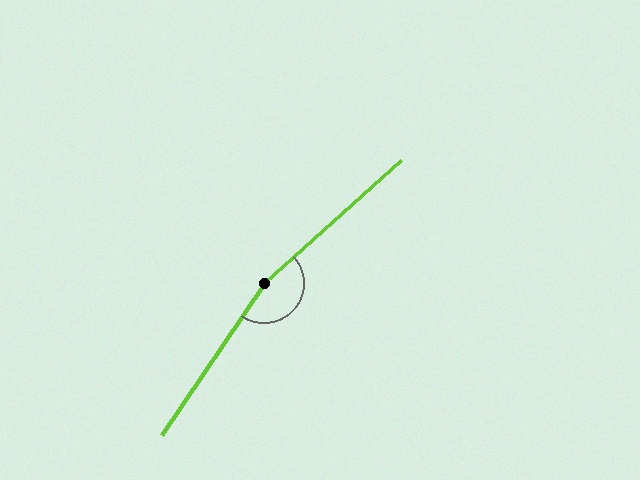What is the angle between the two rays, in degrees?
Approximately 166 degrees.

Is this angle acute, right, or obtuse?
It is obtuse.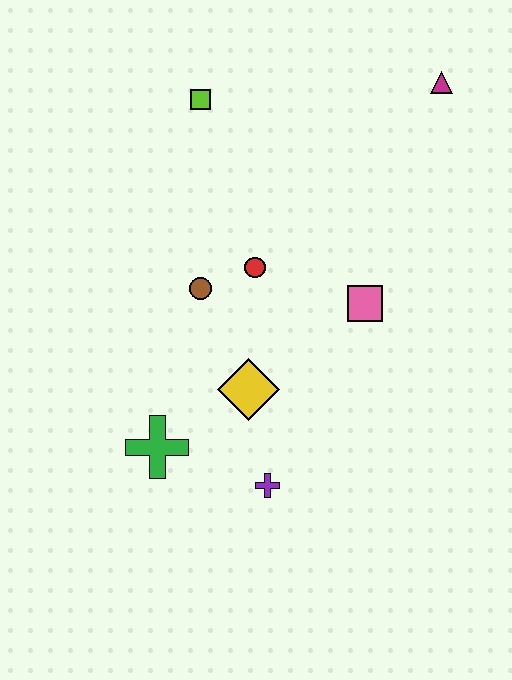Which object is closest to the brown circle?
The red circle is closest to the brown circle.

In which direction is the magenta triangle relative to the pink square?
The magenta triangle is above the pink square.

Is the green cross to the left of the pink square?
Yes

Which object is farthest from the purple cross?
The magenta triangle is farthest from the purple cross.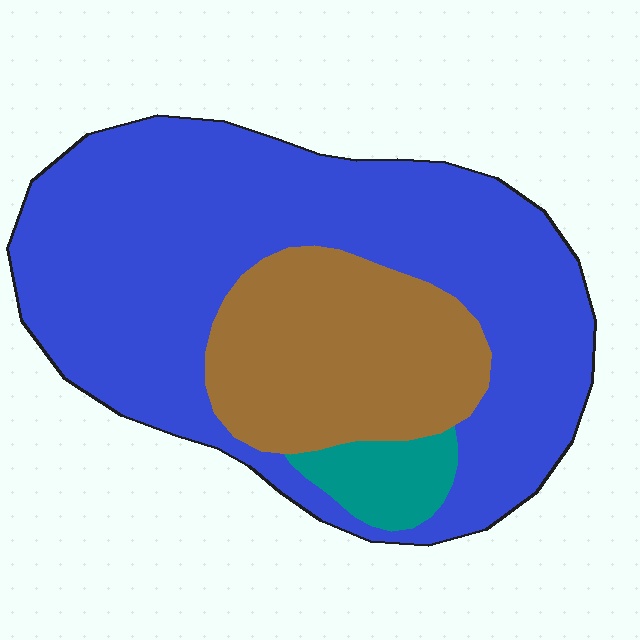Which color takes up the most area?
Blue, at roughly 70%.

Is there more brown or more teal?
Brown.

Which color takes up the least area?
Teal, at roughly 5%.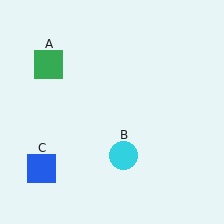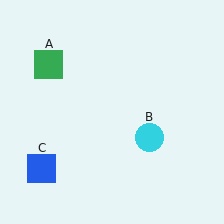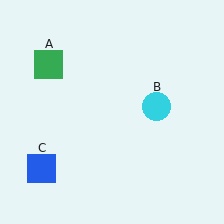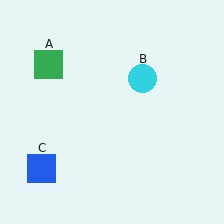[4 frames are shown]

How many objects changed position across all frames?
1 object changed position: cyan circle (object B).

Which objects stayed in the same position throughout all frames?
Green square (object A) and blue square (object C) remained stationary.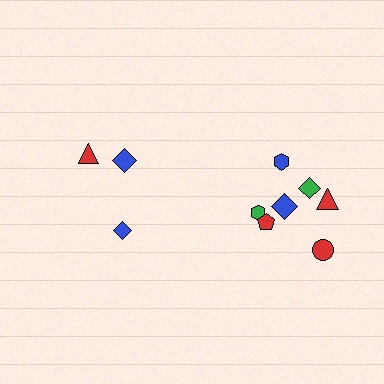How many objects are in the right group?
There are 7 objects.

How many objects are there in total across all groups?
There are 10 objects.